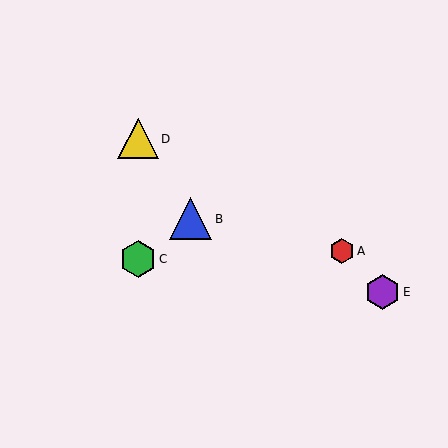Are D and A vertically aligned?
No, D is at x≈138 and A is at x≈342.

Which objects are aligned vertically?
Objects C, D are aligned vertically.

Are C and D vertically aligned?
Yes, both are at x≈138.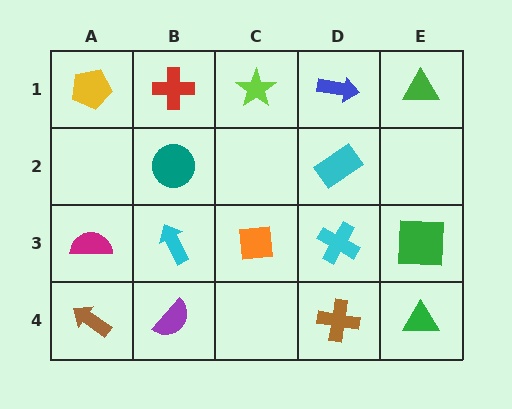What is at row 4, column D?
A brown cross.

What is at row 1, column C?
A lime star.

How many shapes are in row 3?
5 shapes.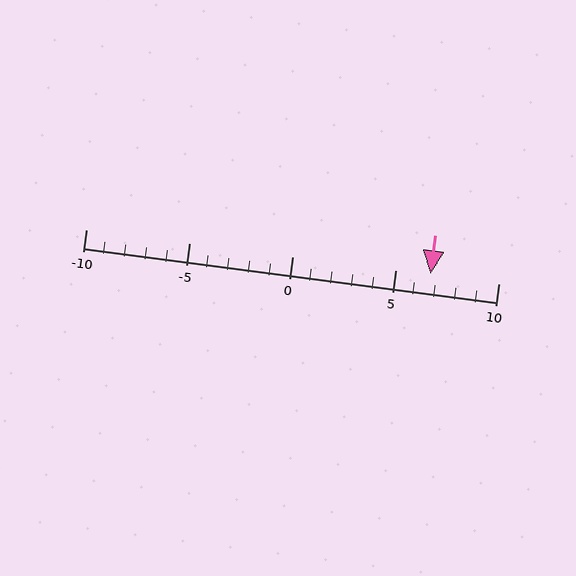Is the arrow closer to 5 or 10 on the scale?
The arrow is closer to 5.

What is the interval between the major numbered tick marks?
The major tick marks are spaced 5 units apart.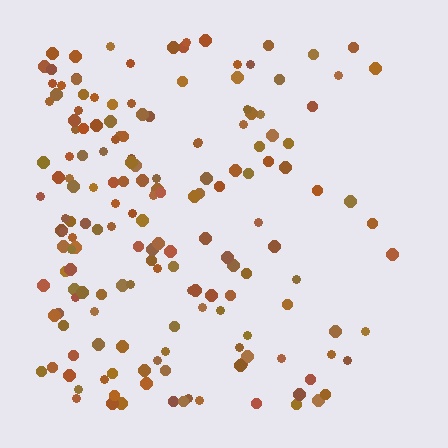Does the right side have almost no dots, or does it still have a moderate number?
Still a moderate number, just noticeably fewer than the left.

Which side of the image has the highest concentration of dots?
The left.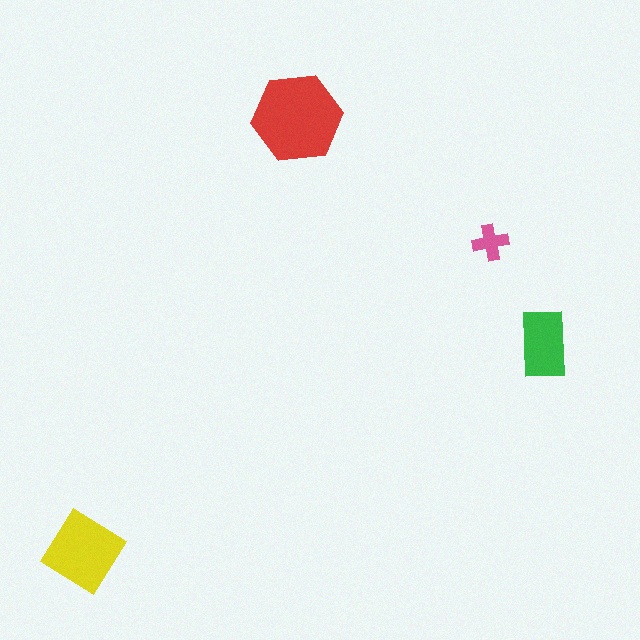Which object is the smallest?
The pink cross.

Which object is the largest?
The red hexagon.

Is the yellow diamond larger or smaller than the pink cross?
Larger.